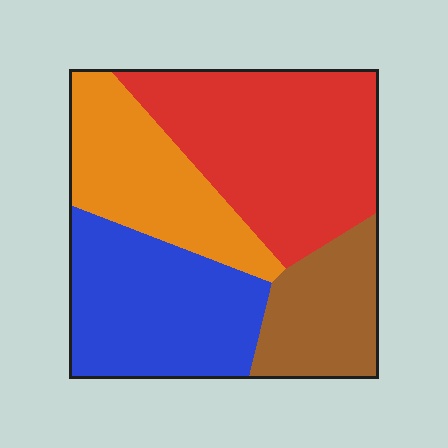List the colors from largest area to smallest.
From largest to smallest: red, blue, orange, brown.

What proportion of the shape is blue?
Blue takes up about one quarter (1/4) of the shape.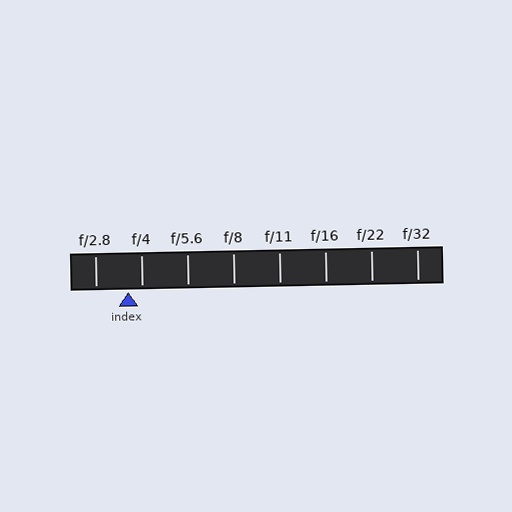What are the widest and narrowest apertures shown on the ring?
The widest aperture shown is f/2.8 and the narrowest is f/32.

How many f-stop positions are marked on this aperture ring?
There are 8 f-stop positions marked.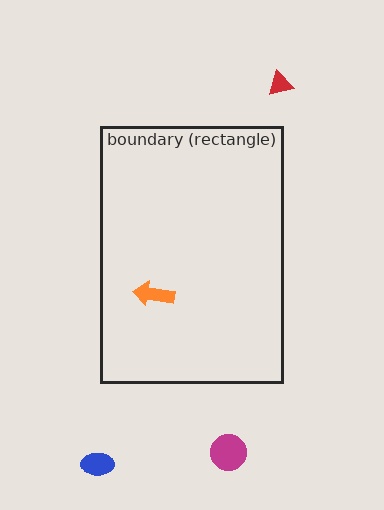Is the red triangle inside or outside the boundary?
Outside.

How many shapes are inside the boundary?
1 inside, 3 outside.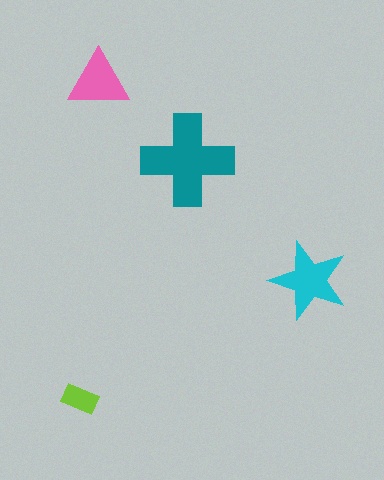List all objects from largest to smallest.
The teal cross, the cyan star, the pink triangle, the lime rectangle.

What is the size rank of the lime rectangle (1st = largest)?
4th.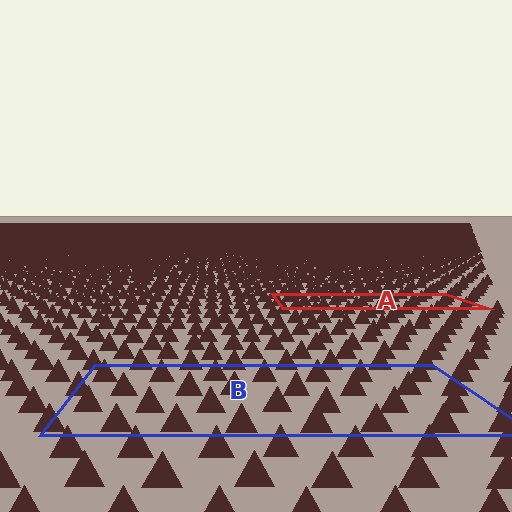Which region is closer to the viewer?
Region B is closer. The texture elements there are larger and more spread out.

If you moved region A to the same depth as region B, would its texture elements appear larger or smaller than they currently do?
They would appear larger. At a closer depth, the same texture elements are projected at a bigger on-screen size.